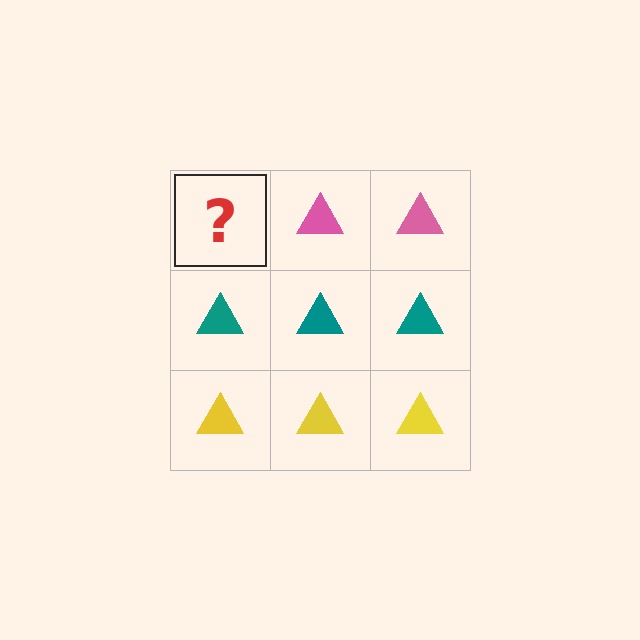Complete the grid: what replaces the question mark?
The question mark should be replaced with a pink triangle.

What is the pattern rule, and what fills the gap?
The rule is that each row has a consistent color. The gap should be filled with a pink triangle.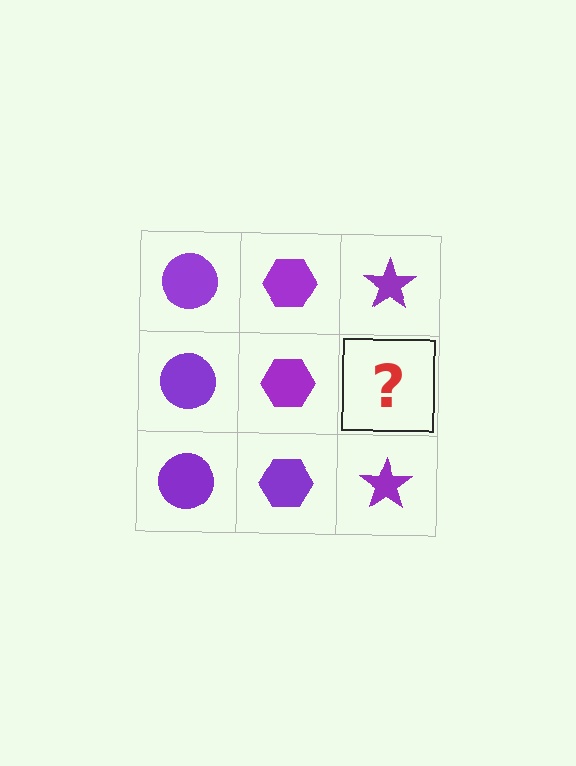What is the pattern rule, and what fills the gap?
The rule is that each column has a consistent shape. The gap should be filled with a purple star.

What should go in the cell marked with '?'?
The missing cell should contain a purple star.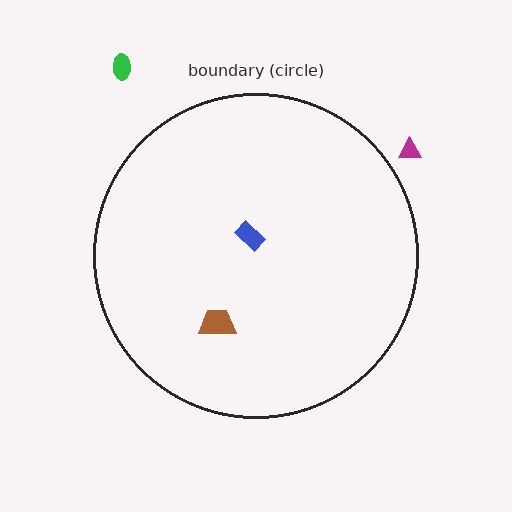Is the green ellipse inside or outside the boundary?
Outside.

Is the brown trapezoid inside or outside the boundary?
Inside.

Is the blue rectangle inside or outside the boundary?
Inside.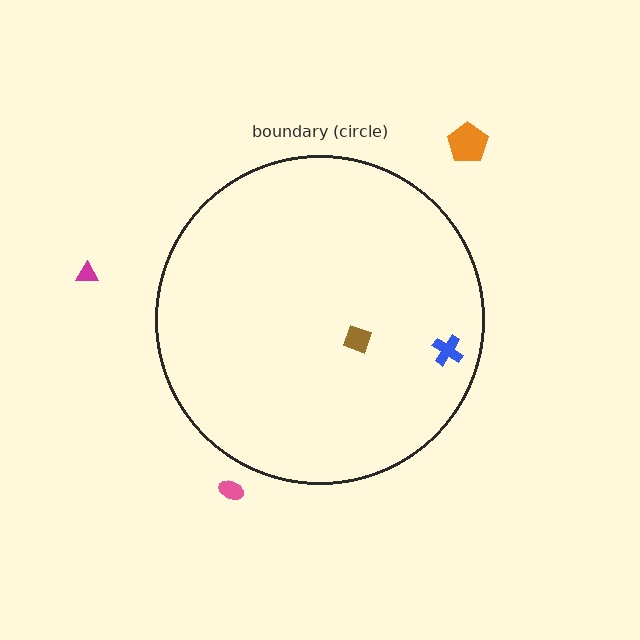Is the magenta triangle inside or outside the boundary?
Outside.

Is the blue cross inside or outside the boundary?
Inside.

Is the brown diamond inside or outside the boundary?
Inside.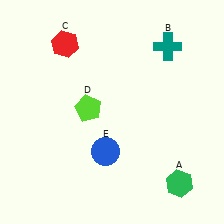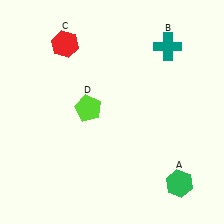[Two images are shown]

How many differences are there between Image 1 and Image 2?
There is 1 difference between the two images.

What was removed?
The blue circle (E) was removed in Image 2.